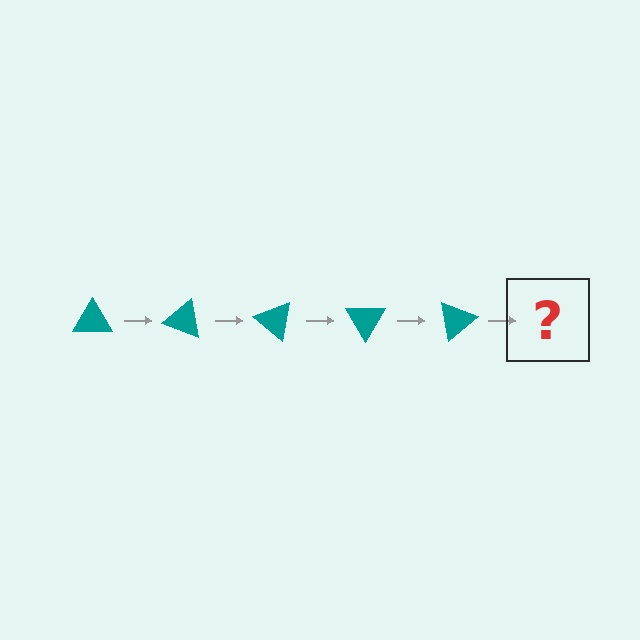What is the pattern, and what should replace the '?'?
The pattern is that the triangle rotates 20 degrees each step. The '?' should be a teal triangle rotated 100 degrees.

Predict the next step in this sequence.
The next step is a teal triangle rotated 100 degrees.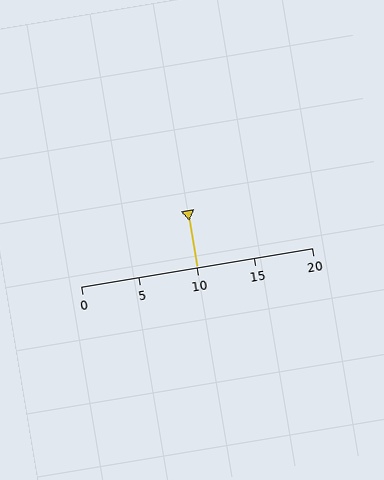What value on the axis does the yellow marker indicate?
The marker indicates approximately 10.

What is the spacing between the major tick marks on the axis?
The major ticks are spaced 5 apart.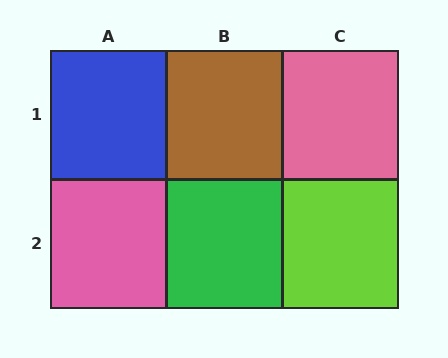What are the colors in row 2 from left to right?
Pink, green, lime.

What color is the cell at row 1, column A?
Blue.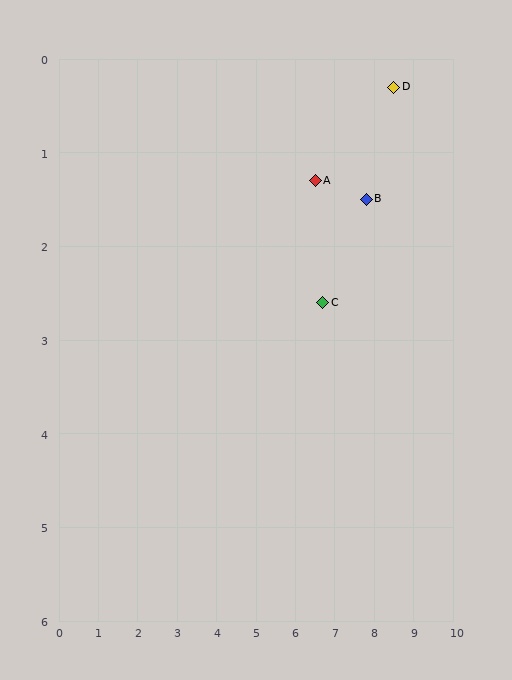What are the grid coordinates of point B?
Point B is at approximately (7.8, 1.5).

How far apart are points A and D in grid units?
Points A and D are about 2.2 grid units apart.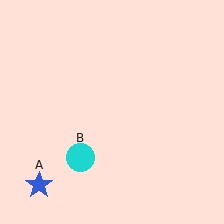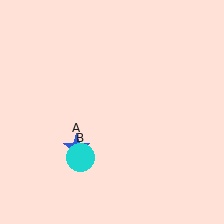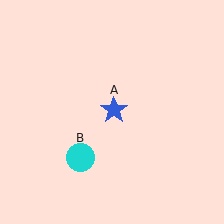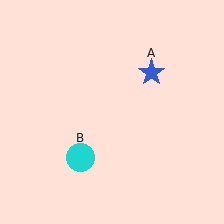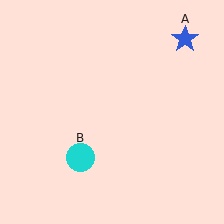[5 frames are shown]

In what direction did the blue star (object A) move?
The blue star (object A) moved up and to the right.